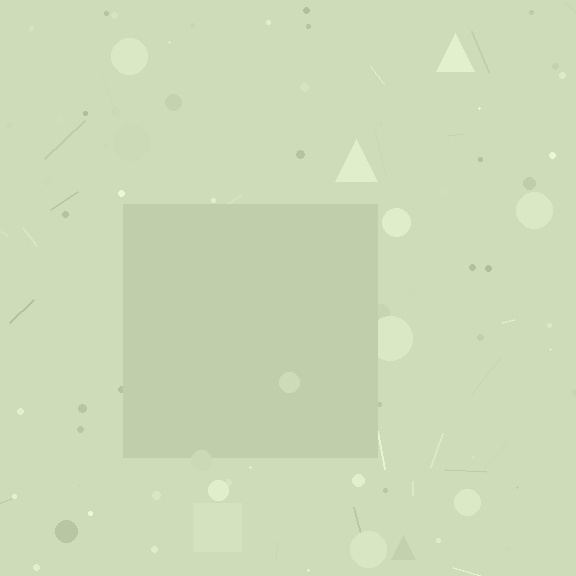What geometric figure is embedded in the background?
A square is embedded in the background.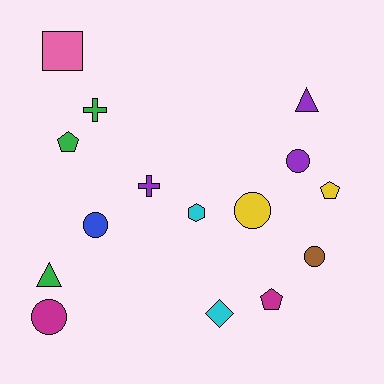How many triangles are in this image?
There are 2 triangles.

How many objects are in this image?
There are 15 objects.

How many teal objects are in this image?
There are no teal objects.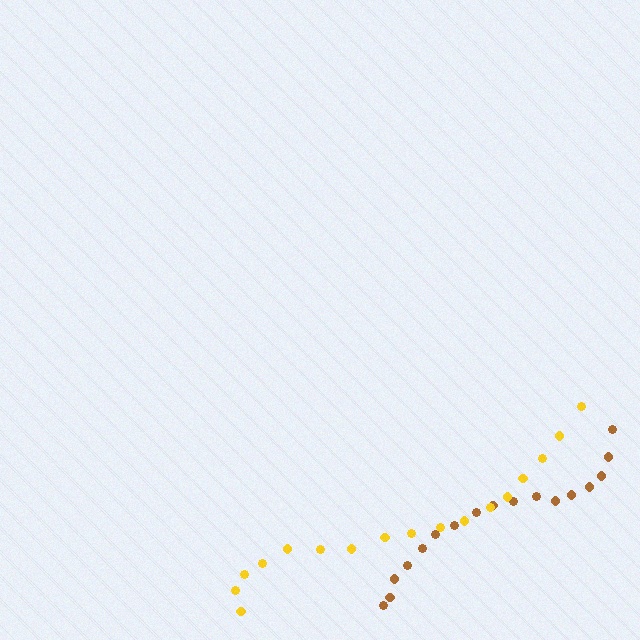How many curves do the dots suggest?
There are 2 distinct paths.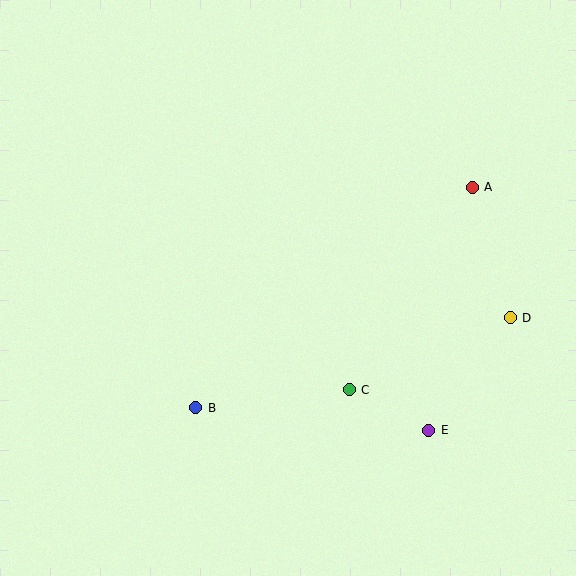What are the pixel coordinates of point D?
Point D is at (510, 318).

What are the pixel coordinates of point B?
Point B is at (196, 408).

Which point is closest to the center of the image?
Point C at (349, 390) is closest to the center.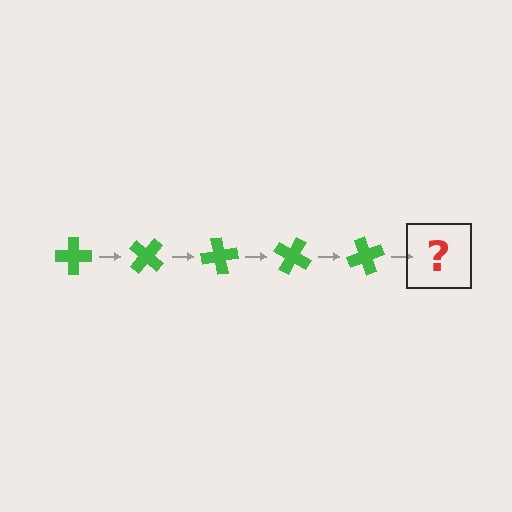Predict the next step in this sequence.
The next step is a green cross rotated 200 degrees.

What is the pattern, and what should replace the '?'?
The pattern is that the cross rotates 40 degrees each step. The '?' should be a green cross rotated 200 degrees.